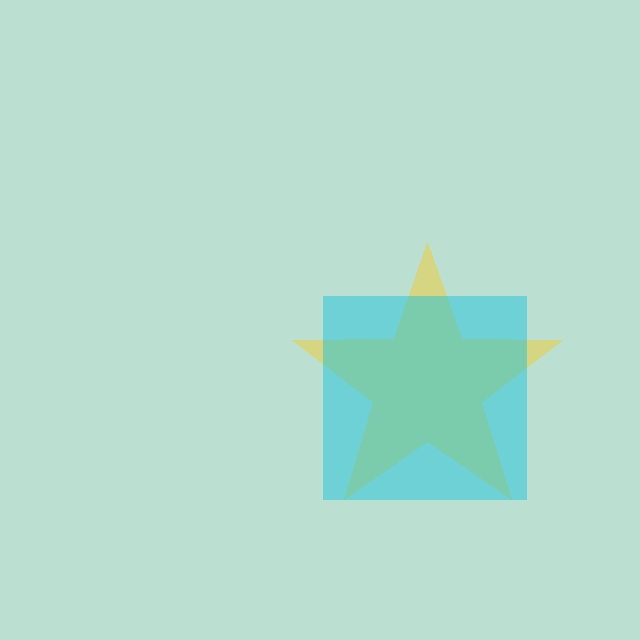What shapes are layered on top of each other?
The layered shapes are: a yellow star, a cyan square.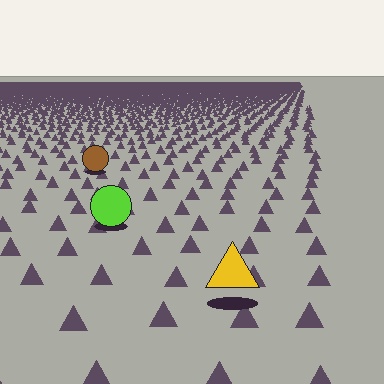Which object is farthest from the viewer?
The brown circle is farthest from the viewer. It appears smaller and the ground texture around it is denser.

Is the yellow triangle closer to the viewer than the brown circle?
Yes. The yellow triangle is closer — you can tell from the texture gradient: the ground texture is coarser near it.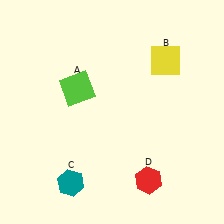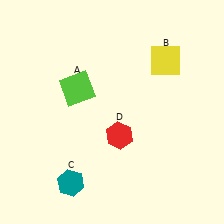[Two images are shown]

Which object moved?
The red hexagon (D) moved up.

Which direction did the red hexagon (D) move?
The red hexagon (D) moved up.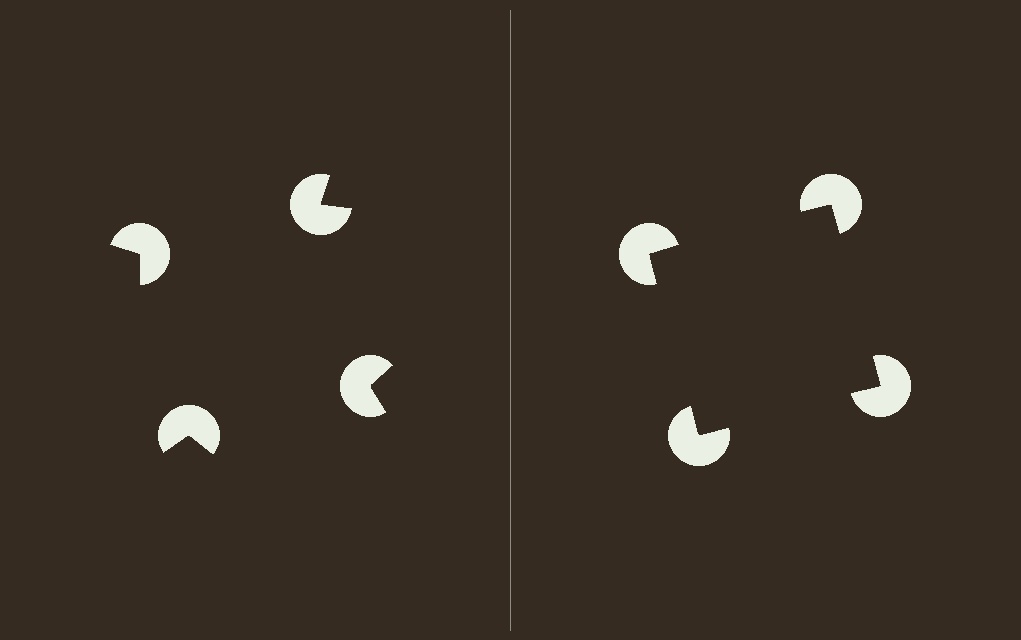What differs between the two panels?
The pac-man discs are positioned identically on both sides; only the wedge orientations differ. On the right they align to a square; on the left they are misaligned.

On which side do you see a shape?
An illusory square appears on the right side. On the left side the wedge cuts are rotated, so no coherent shape forms.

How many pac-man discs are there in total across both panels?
8 — 4 on each side.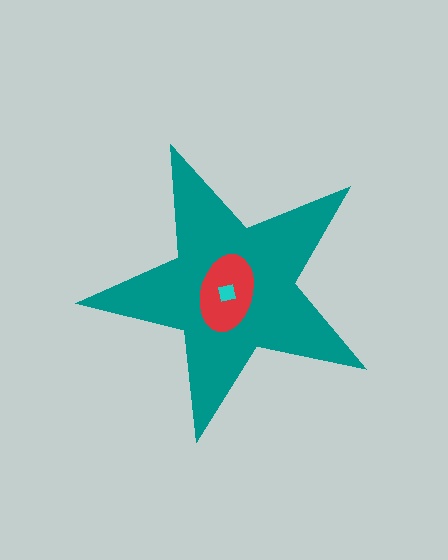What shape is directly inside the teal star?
The red ellipse.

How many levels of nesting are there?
3.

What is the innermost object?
The cyan square.